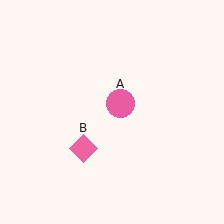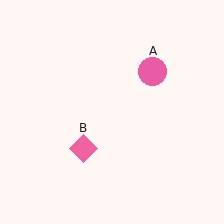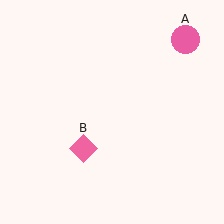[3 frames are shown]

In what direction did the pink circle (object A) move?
The pink circle (object A) moved up and to the right.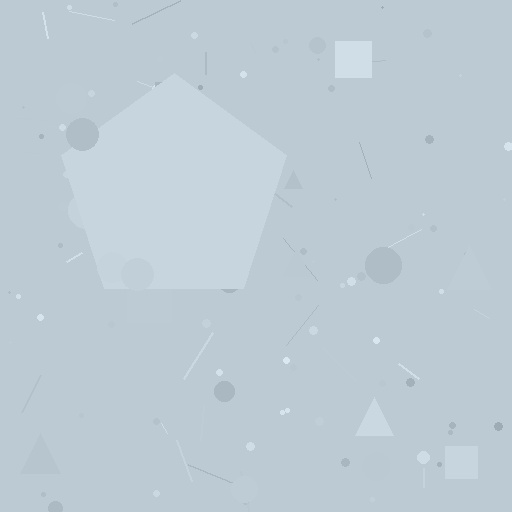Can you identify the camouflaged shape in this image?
The camouflaged shape is a pentagon.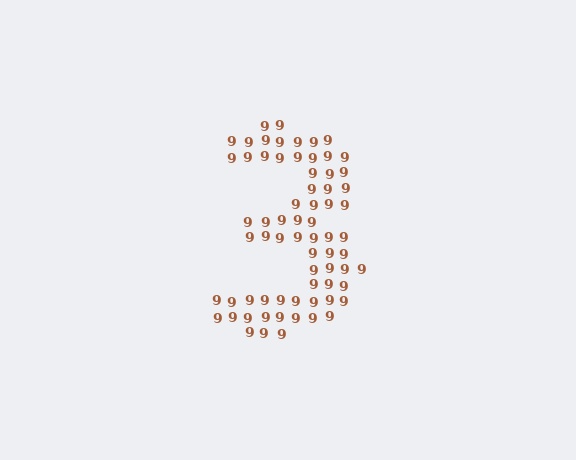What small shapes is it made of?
It is made of small digit 9's.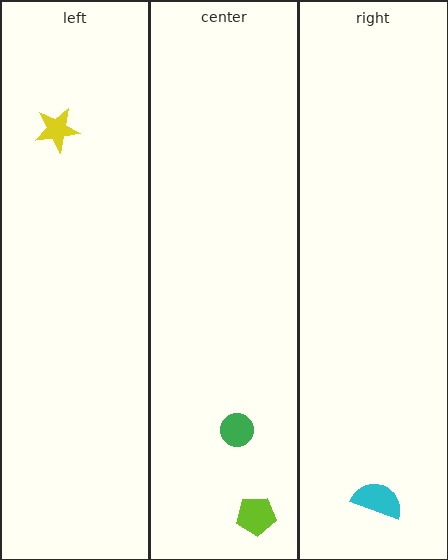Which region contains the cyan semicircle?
The right region.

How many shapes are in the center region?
2.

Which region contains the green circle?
The center region.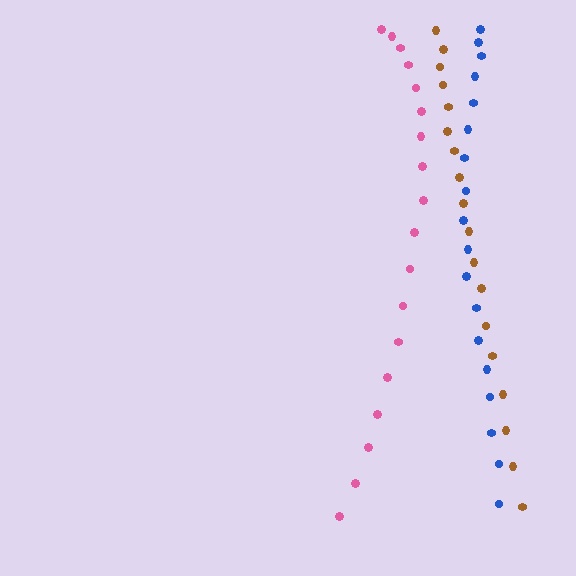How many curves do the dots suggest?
There are 3 distinct paths.